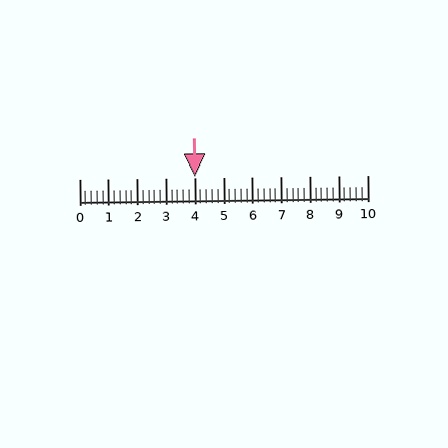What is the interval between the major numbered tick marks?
The major tick marks are spaced 1 units apart.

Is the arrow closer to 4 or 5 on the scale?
The arrow is closer to 4.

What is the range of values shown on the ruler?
The ruler shows values from 0 to 10.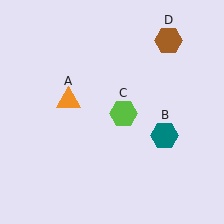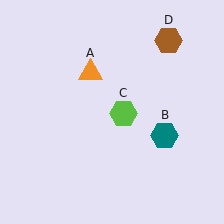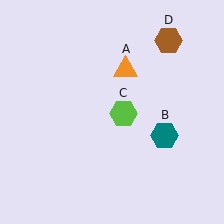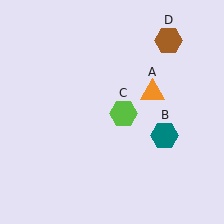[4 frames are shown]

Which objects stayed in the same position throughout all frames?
Teal hexagon (object B) and lime hexagon (object C) and brown hexagon (object D) remained stationary.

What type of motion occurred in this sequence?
The orange triangle (object A) rotated clockwise around the center of the scene.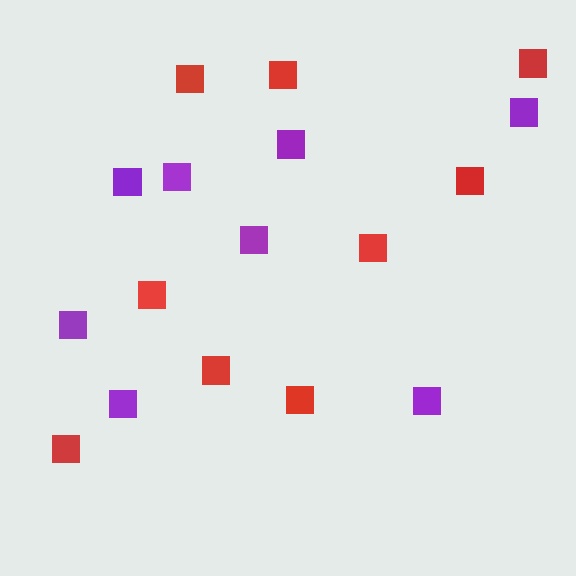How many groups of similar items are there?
There are 2 groups: one group of purple squares (8) and one group of red squares (9).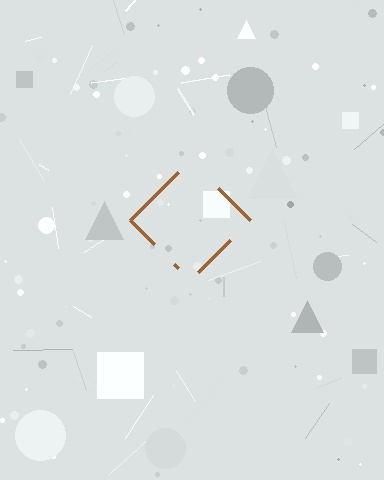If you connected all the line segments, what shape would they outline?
They would outline a diamond.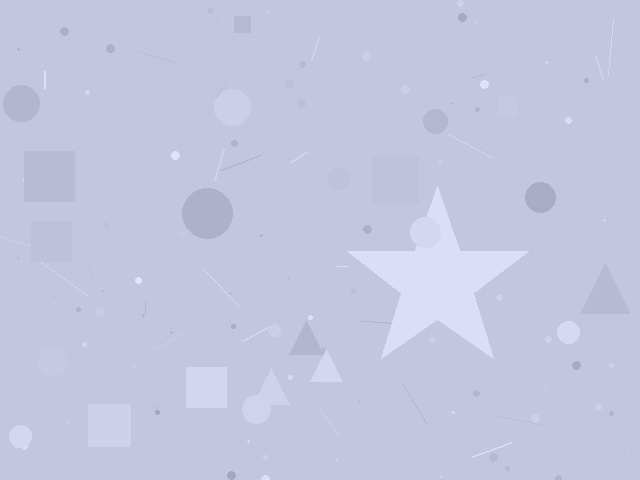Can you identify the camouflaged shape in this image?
The camouflaged shape is a star.